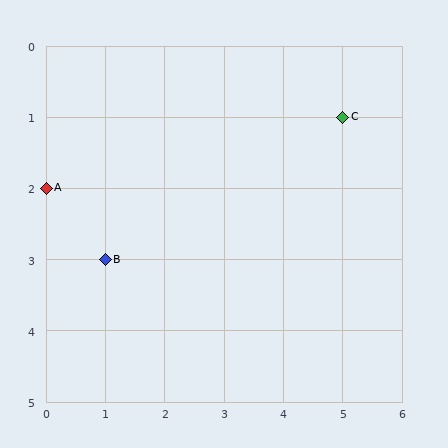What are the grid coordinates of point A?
Point A is at grid coordinates (0, 2).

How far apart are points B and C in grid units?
Points B and C are 4 columns and 2 rows apart (about 4.5 grid units diagonally).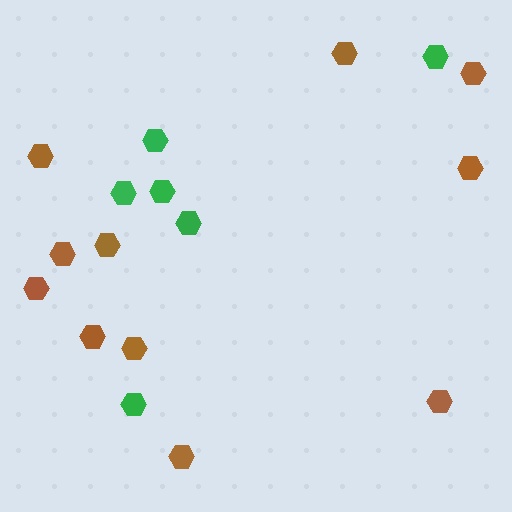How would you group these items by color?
There are 2 groups: one group of brown hexagons (11) and one group of green hexagons (6).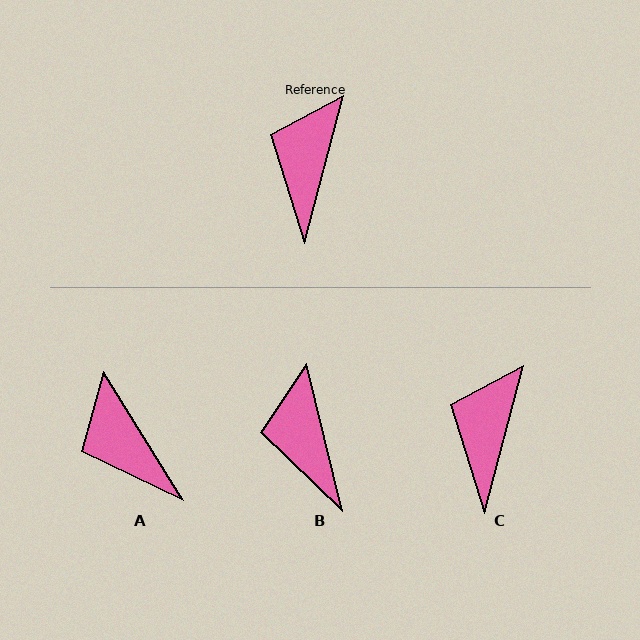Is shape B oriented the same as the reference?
No, it is off by about 28 degrees.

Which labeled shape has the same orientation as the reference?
C.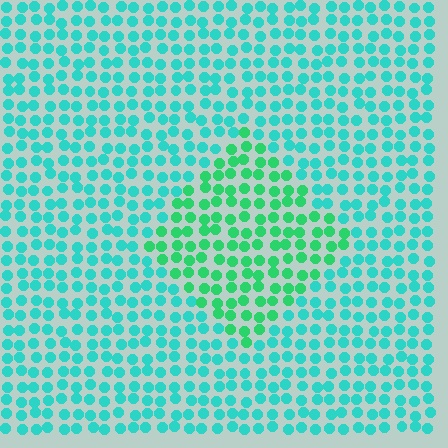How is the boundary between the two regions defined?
The boundary is defined purely by a slight shift in hue (about 32 degrees). Spacing, size, and orientation are identical on both sides.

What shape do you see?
I see a diamond.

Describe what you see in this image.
The image is filled with small cyan elements in a uniform arrangement. A diamond-shaped region is visible where the elements are tinted to a slightly different hue, forming a subtle color boundary.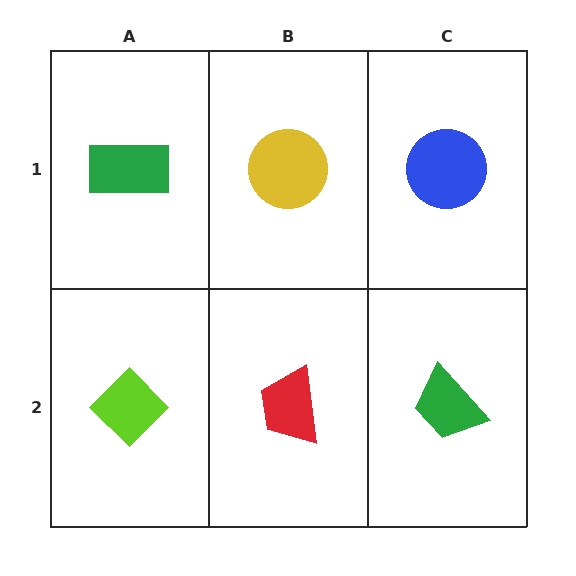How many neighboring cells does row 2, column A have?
2.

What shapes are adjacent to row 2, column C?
A blue circle (row 1, column C), a red trapezoid (row 2, column B).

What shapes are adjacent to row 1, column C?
A green trapezoid (row 2, column C), a yellow circle (row 1, column B).